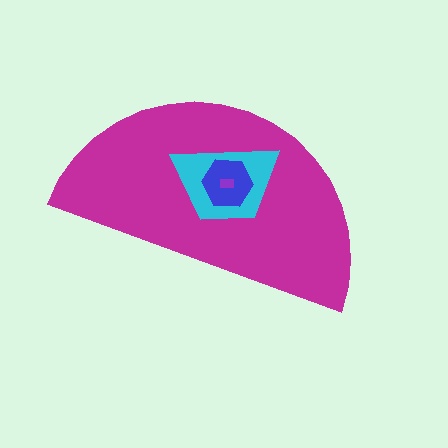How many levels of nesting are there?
4.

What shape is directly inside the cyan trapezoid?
The blue hexagon.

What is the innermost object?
The purple rectangle.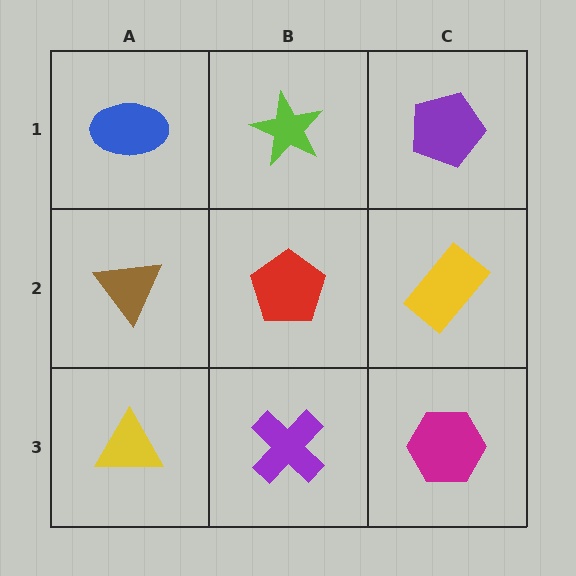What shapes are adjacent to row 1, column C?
A yellow rectangle (row 2, column C), a lime star (row 1, column B).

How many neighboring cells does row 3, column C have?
2.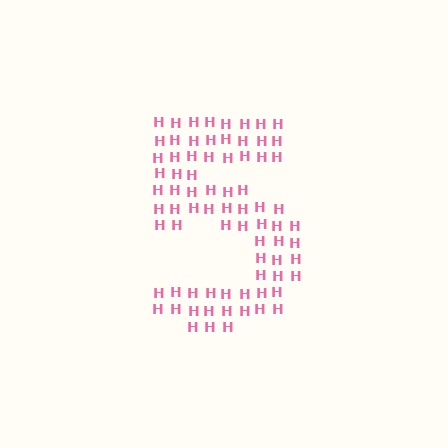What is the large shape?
The large shape is the digit 5.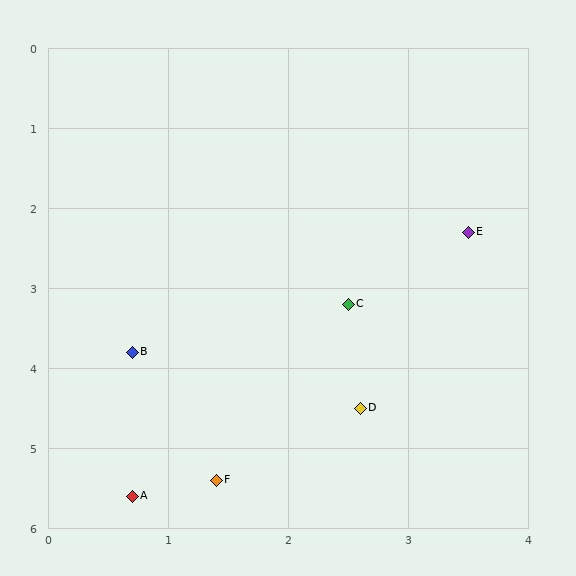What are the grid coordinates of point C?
Point C is at approximately (2.5, 3.2).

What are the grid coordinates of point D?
Point D is at approximately (2.6, 4.5).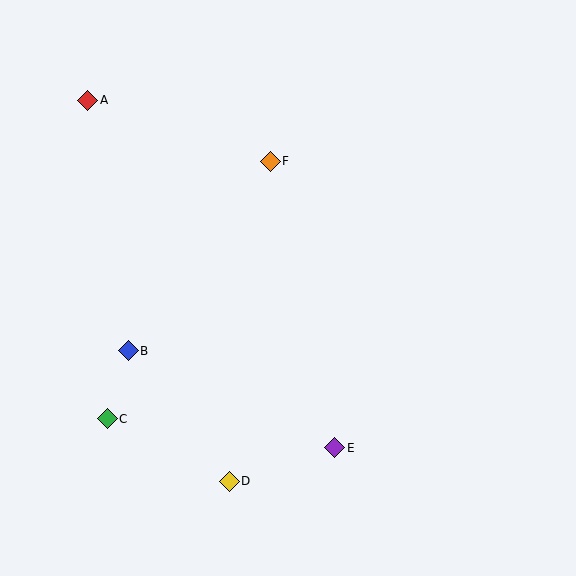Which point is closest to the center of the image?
Point F at (270, 161) is closest to the center.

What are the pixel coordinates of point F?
Point F is at (270, 161).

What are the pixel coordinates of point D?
Point D is at (229, 481).